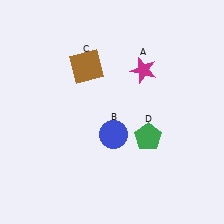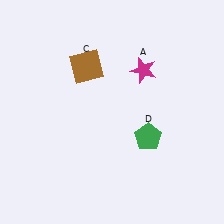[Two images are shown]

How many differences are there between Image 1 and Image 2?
There is 1 difference between the two images.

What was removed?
The blue circle (B) was removed in Image 2.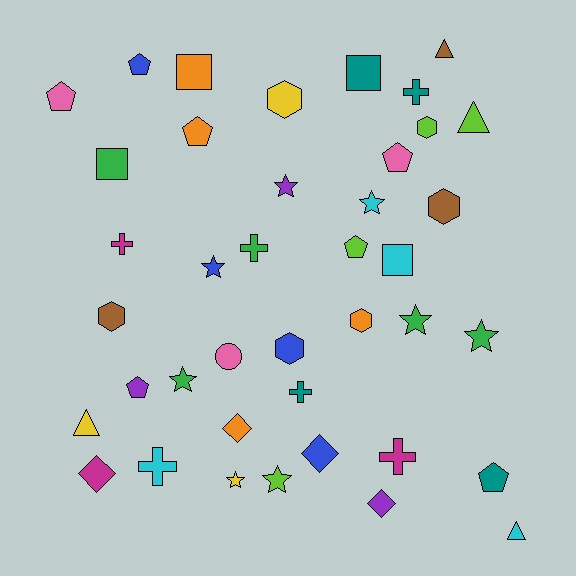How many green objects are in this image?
There are 5 green objects.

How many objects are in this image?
There are 40 objects.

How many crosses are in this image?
There are 6 crosses.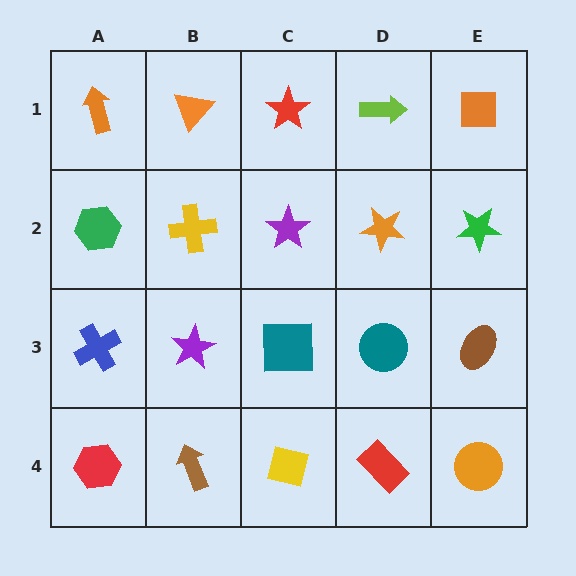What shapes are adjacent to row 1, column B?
A yellow cross (row 2, column B), an orange arrow (row 1, column A), a red star (row 1, column C).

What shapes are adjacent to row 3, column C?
A purple star (row 2, column C), a yellow square (row 4, column C), a purple star (row 3, column B), a teal circle (row 3, column D).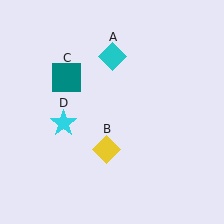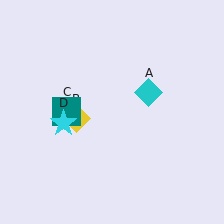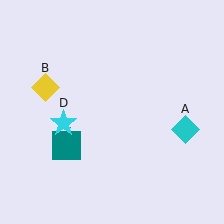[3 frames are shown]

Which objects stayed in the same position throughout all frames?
Cyan star (object D) remained stationary.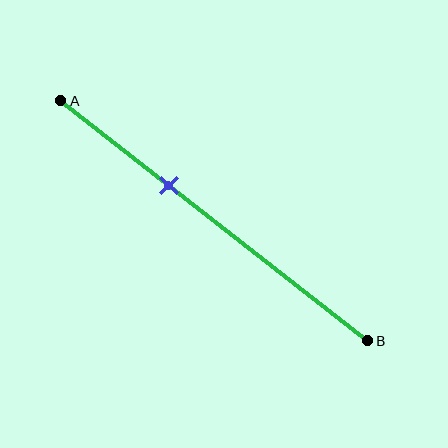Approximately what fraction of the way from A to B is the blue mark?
The blue mark is approximately 35% of the way from A to B.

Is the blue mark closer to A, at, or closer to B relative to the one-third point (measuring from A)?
The blue mark is approximately at the one-third point of segment AB.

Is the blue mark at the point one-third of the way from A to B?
Yes, the mark is approximately at the one-third point.